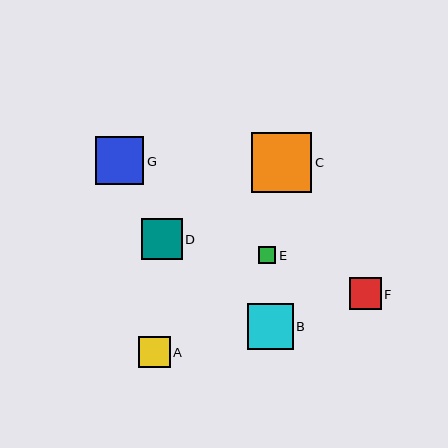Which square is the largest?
Square C is the largest with a size of approximately 60 pixels.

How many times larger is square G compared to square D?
Square G is approximately 1.2 times the size of square D.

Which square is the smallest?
Square E is the smallest with a size of approximately 17 pixels.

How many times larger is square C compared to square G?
Square C is approximately 1.2 times the size of square G.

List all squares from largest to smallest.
From largest to smallest: C, G, B, D, F, A, E.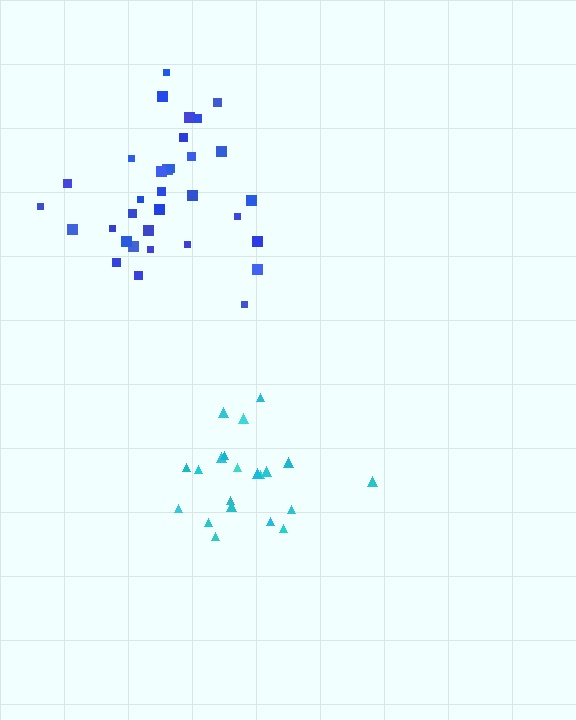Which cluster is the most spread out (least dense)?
Cyan.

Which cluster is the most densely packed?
Blue.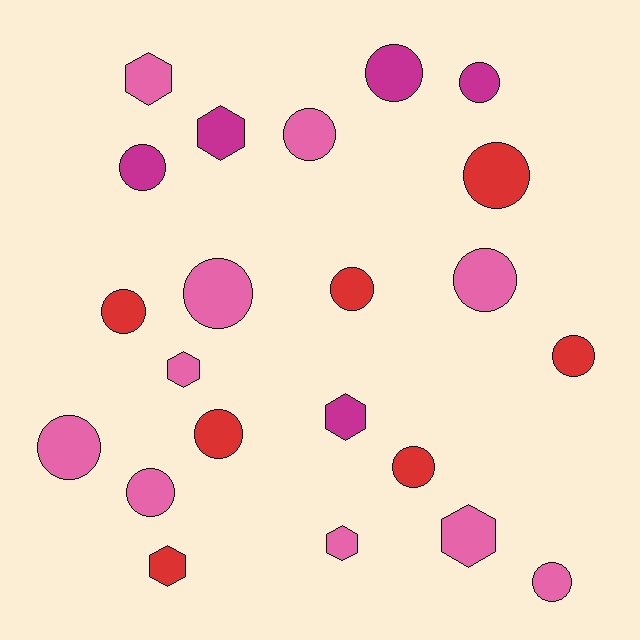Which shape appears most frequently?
Circle, with 15 objects.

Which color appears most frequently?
Pink, with 10 objects.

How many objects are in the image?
There are 22 objects.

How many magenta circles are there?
There are 3 magenta circles.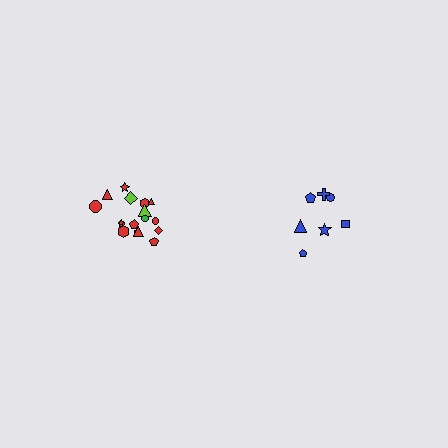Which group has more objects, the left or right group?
The left group.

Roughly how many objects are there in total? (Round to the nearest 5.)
Roughly 25 objects in total.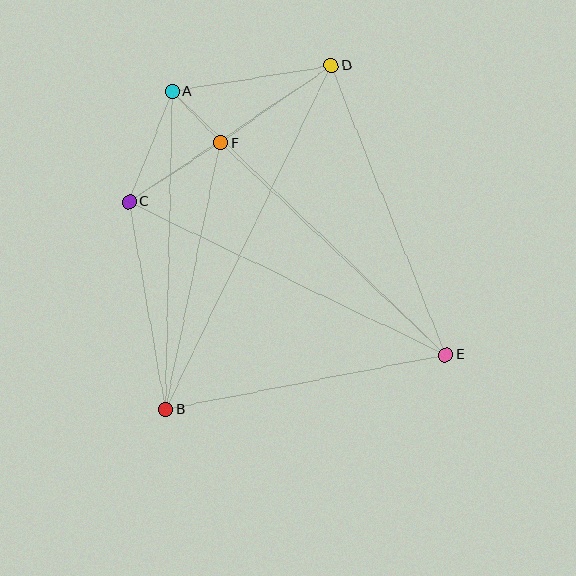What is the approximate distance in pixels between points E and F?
The distance between E and F is approximately 309 pixels.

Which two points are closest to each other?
Points A and F are closest to each other.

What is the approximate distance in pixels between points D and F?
The distance between D and F is approximately 135 pixels.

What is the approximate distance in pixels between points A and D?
The distance between A and D is approximately 161 pixels.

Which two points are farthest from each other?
Points B and D are farthest from each other.